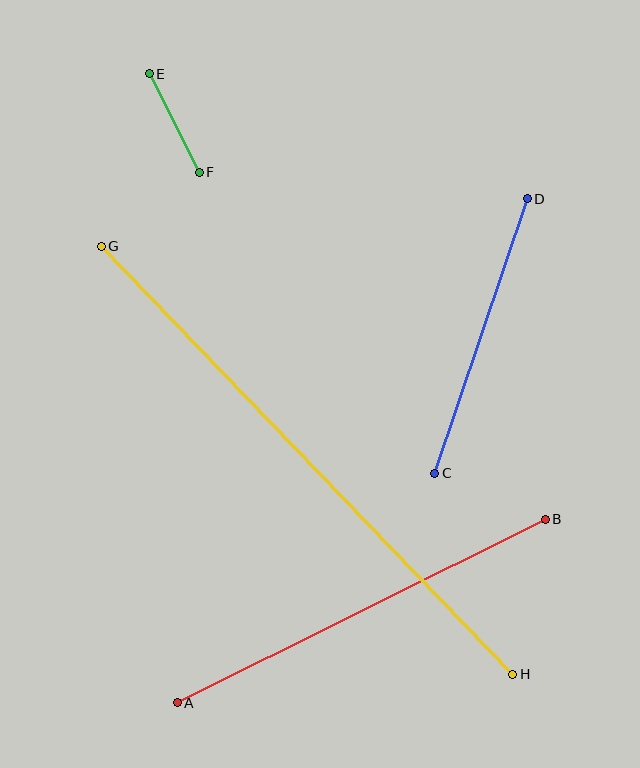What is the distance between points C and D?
The distance is approximately 289 pixels.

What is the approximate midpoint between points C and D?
The midpoint is at approximately (481, 336) pixels.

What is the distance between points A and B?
The distance is approximately 411 pixels.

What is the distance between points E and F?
The distance is approximately 110 pixels.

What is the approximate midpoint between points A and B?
The midpoint is at approximately (361, 611) pixels.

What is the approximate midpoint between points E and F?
The midpoint is at approximately (174, 123) pixels.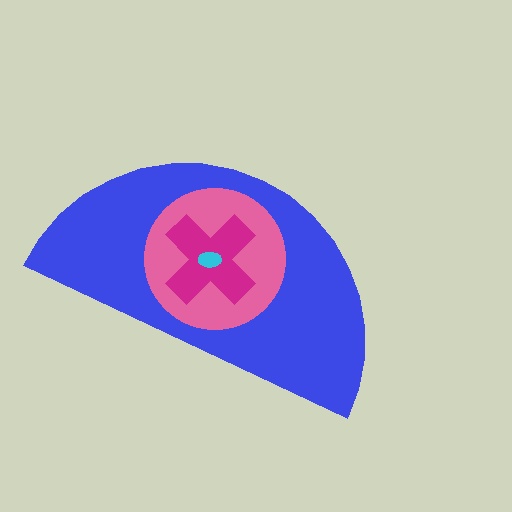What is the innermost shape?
The cyan ellipse.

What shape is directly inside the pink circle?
The magenta cross.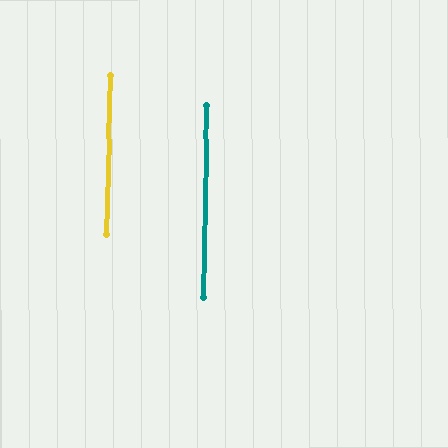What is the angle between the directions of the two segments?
Approximately 1 degree.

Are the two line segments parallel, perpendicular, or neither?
Parallel — their directions differ by only 0.6°.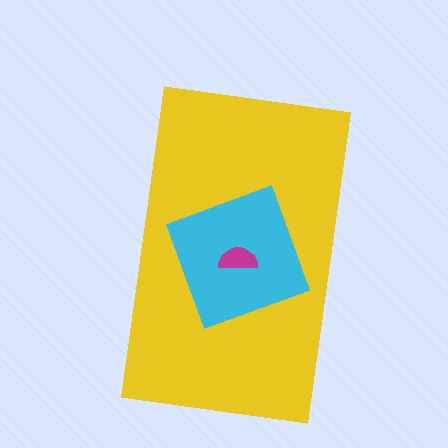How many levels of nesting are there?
3.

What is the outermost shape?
The yellow rectangle.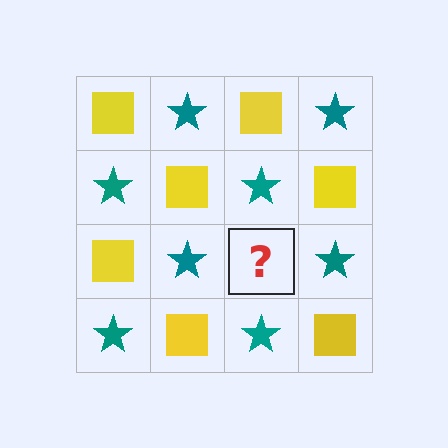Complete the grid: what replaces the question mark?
The question mark should be replaced with a yellow square.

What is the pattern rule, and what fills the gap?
The rule is that it alternates yellow square and teal star in a checkerboard pattern. The gap should be filled with a yellow square.